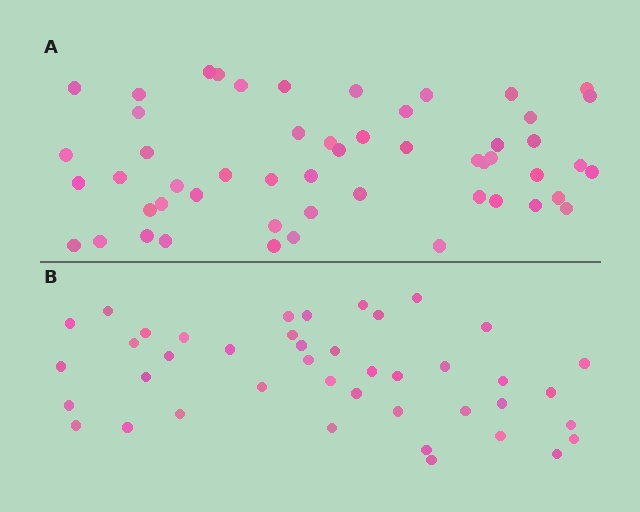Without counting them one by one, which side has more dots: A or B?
Region A (the top region) has more dots.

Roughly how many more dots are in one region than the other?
Region A has roughly 12 or so more dots than region B.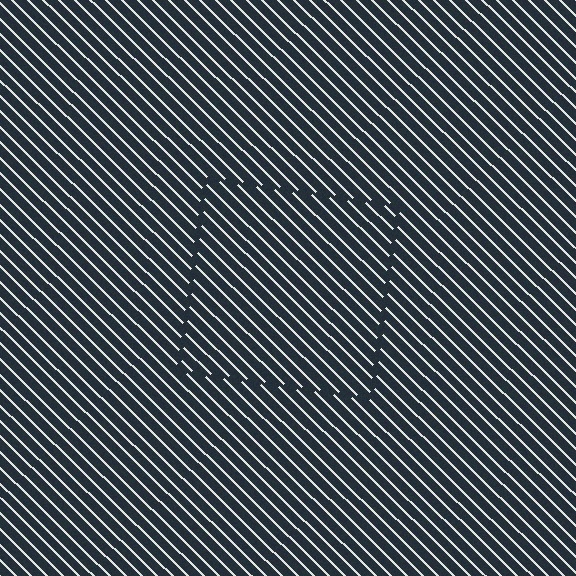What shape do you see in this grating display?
An illusory square. The interior of the shape contains the same grating, shifted by half a period — the contour is defined by the phase discontinuity where line-ends from the inner and outer gratings abut.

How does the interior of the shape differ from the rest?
The interior of the shape contains the same grating, shifted by half a period — the contour is defined by the phase discontinuity where line-ends from the inner and outer gratings abut.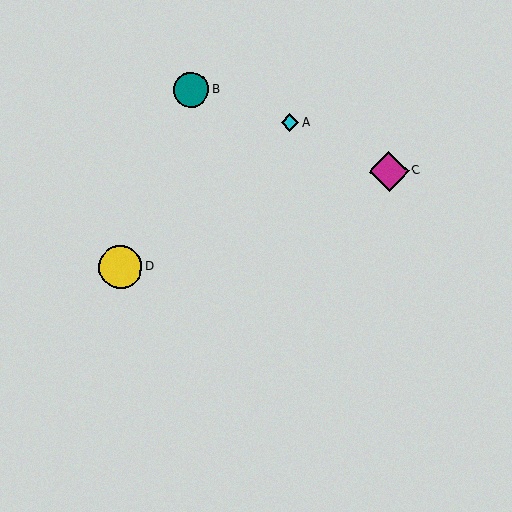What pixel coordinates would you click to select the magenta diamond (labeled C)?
Click at (389, 171) to select the magenta diamond C.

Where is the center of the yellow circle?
The center of the yellow circle is at (120, 267).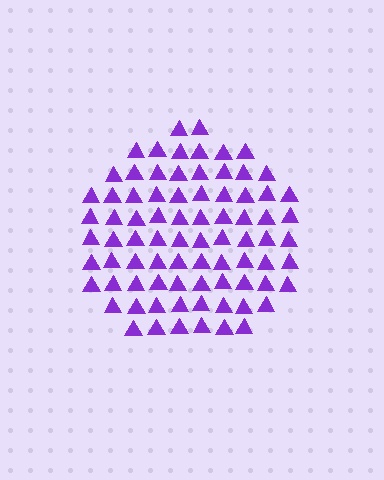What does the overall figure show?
The overall figure shows a circle.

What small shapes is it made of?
It is made of small triangles.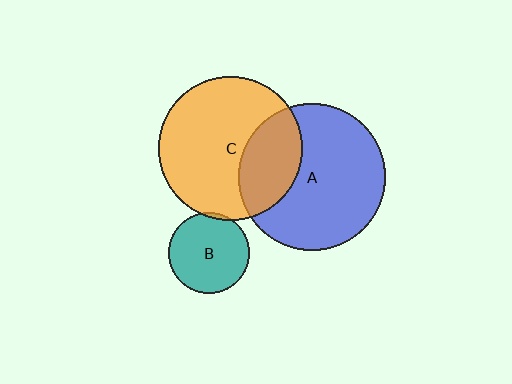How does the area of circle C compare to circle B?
Approximately 3.2 times.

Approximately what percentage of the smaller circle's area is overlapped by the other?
Approximately 30%.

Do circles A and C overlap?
Yes.